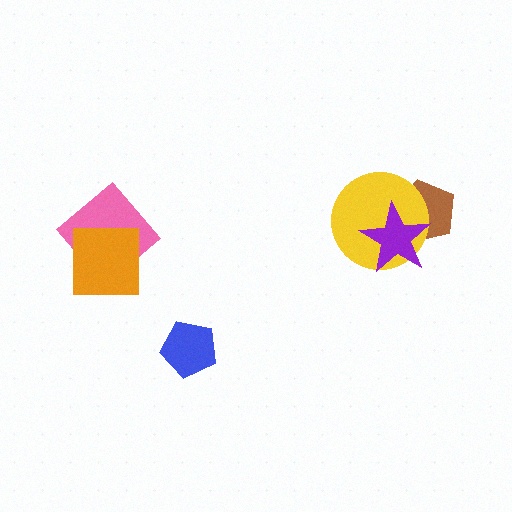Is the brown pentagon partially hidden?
Yes, it is partially covered by another shape.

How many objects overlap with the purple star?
2 objects overlap with the purple star.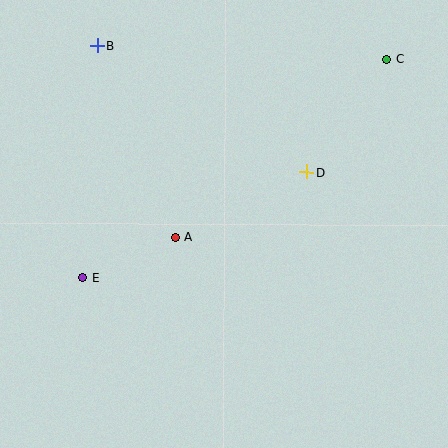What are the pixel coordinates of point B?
Point B is at (97, 46).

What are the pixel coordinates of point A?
Point A is at (175, 237).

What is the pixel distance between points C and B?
The distance between C and B is 290 pixels.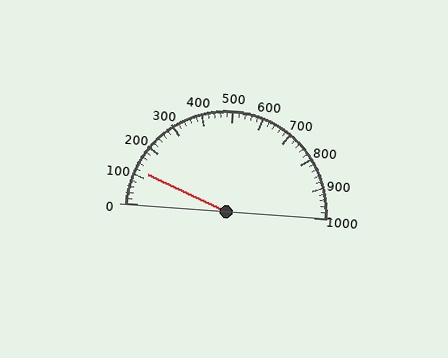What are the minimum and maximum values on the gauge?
The gauge ranges from 0 to 1000.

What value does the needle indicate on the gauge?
The needle indicates approximately 120.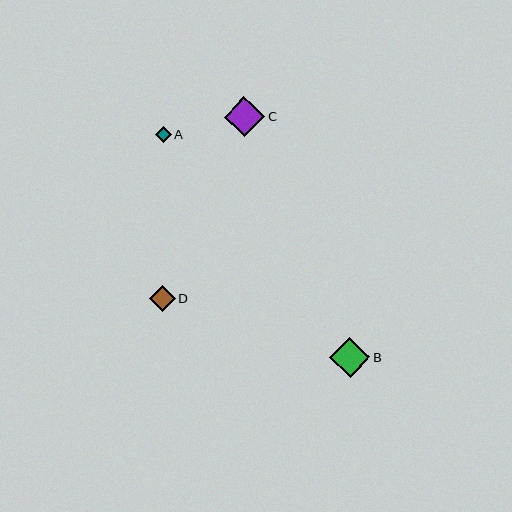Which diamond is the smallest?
Diamond A is the smallest with a size of approximately 16 pixels.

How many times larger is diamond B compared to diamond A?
Diamond B is approximately 2.5 times the size of diamond A.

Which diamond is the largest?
Diamond C is the largest with a size of approximately 40 pixels.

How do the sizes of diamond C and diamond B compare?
Diamond C and diamond B are approximately the same size.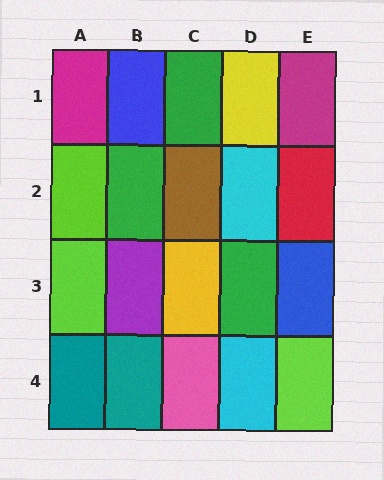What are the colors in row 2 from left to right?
Lime, green, brown, cyan, red.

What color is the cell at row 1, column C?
Green.